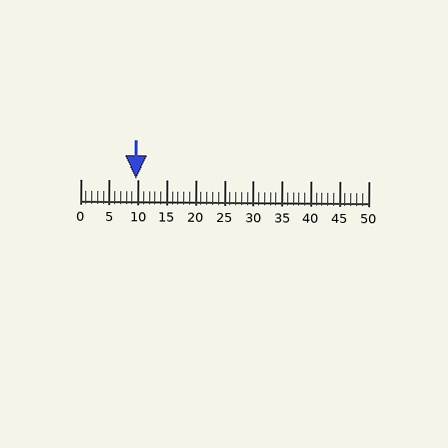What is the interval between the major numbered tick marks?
The major tick marks are spaced 5 units apart.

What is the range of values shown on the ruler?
The ruler shows values from 0 to 50.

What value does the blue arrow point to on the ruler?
The blue arrow points to approximately 10.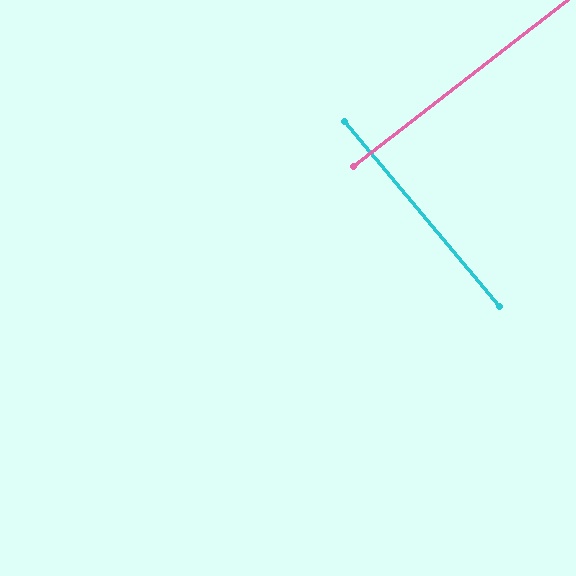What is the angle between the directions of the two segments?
Approximately 88 degrees.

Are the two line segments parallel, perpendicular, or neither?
Perpendicular — they meet at approximately 88°.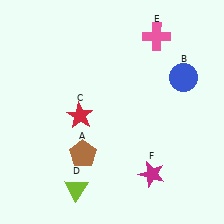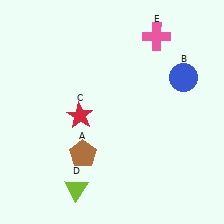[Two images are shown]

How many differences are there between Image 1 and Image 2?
There is 1 difference between the two images.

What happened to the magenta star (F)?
The magenta star (F) was removed in Image 2. It was in the bottom-right area of Image 1.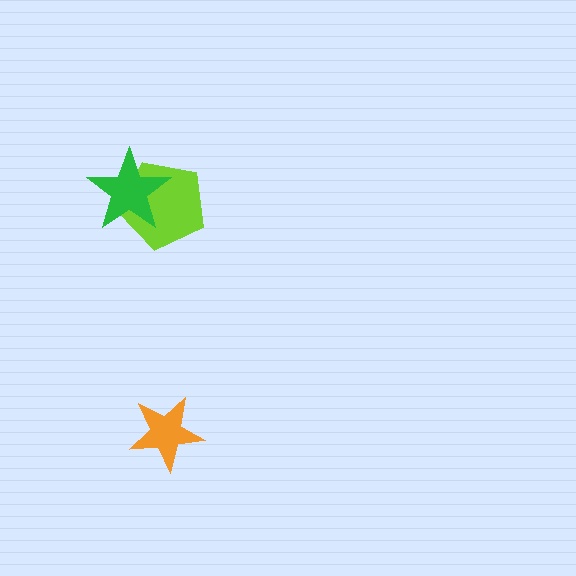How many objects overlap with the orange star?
0 objects overlap with the orange star.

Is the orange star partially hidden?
No, no other shape covers it.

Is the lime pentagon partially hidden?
Yes, it is partially covered by another shape.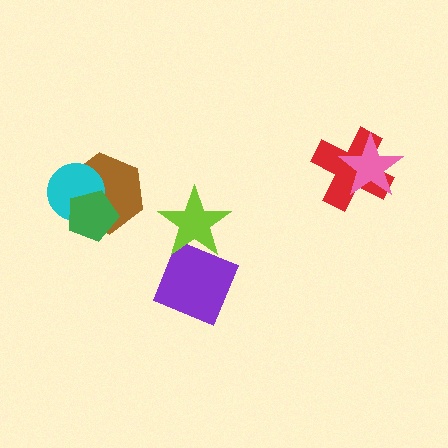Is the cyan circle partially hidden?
Yes, it is partially covered by another shape.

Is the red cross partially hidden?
Yes, it is partially covered by another shape.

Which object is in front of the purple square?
The lime star is in front of the purple square.